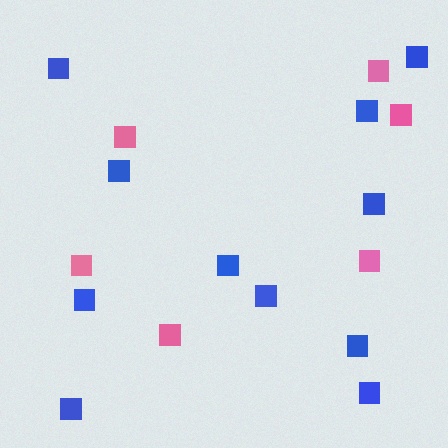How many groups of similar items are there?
There are 2 groups: one group of blue squares (11) and one group of pink squares (6).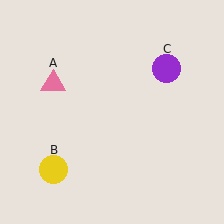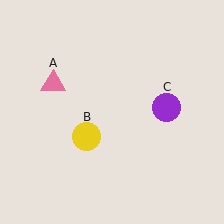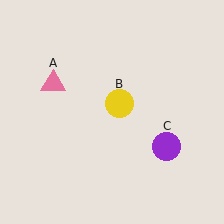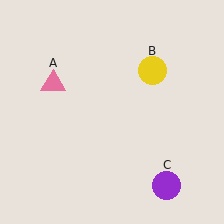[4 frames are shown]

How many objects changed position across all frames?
2 objects changed position: yellow circle (object B), purple circle (object C).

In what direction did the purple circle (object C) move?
The purple circle (object C) moved down.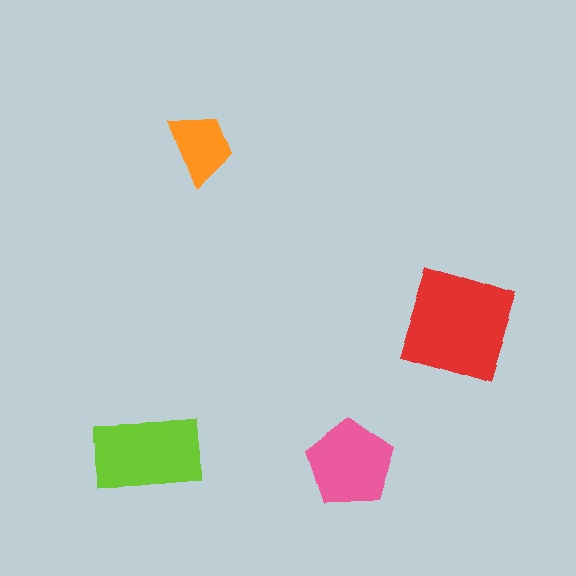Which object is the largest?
The red square.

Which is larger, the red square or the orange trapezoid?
The red square.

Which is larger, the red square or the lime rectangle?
The red square.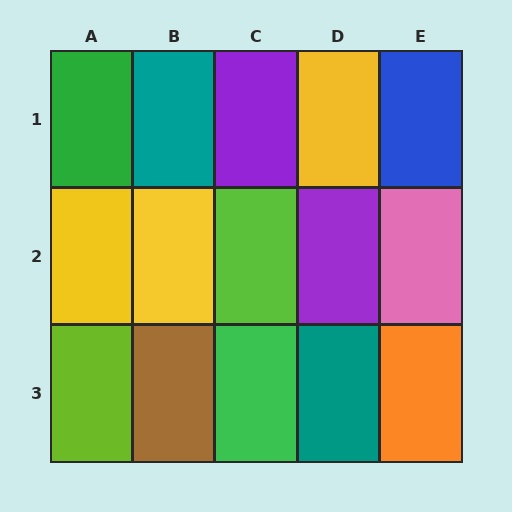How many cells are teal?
2 cells are teal.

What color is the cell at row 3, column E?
Orange.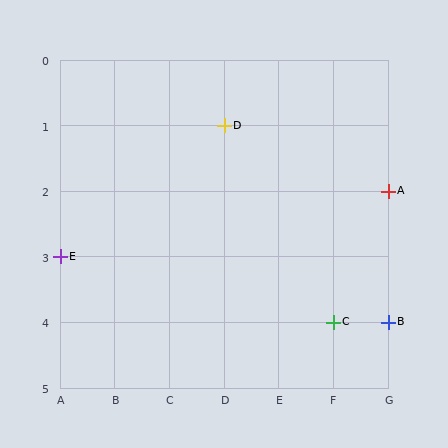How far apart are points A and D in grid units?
Points A and D are 3 columns and 1 row apart (about 3.2 grid units diagonally).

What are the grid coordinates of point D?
Point D is at grid coordinates (D, 1).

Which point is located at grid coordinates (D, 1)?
Point D is at (D, 1).